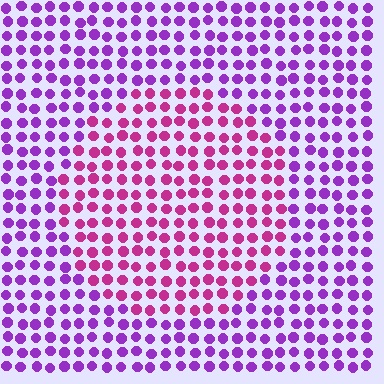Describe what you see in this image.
The image is filled with small purple elements in a uniform arrangement. A circle-shaped region is visible where the elements are tinted to a slightly different hue, forming a subtle color boundary.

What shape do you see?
I see a circle.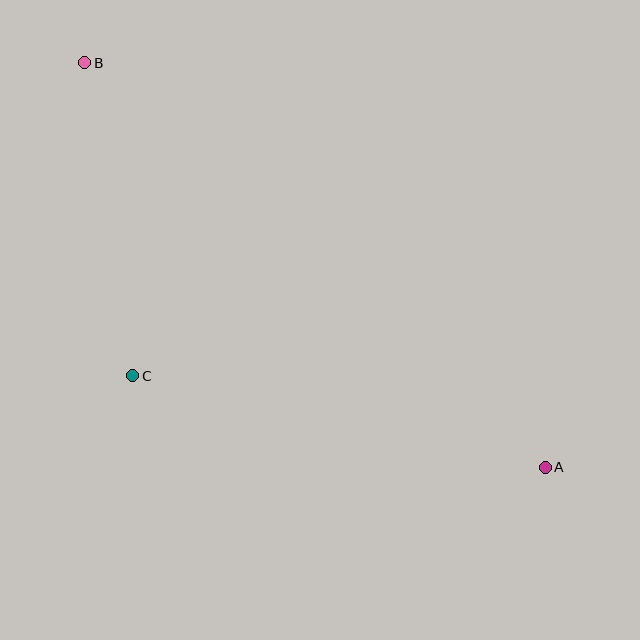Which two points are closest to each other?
Points B and C are closest to each other.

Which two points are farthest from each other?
Points A and B are farthest from each other.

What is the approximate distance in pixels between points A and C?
The distance between A and C is approximately 423 pixels.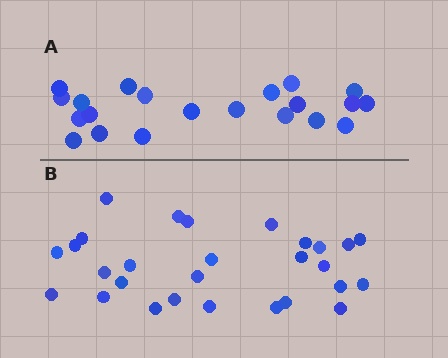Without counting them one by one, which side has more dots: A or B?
Region B (the bottom region) has more dots.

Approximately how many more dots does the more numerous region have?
Region B has roughly 8 or so more dots than region A.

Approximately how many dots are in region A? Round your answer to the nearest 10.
About 20 dots. (The exact count is 21, which rounds to 20.)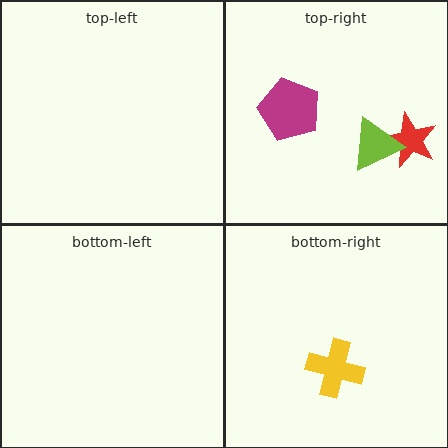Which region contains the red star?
The top-right region.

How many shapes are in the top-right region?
3.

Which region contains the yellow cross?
The bottom-right region.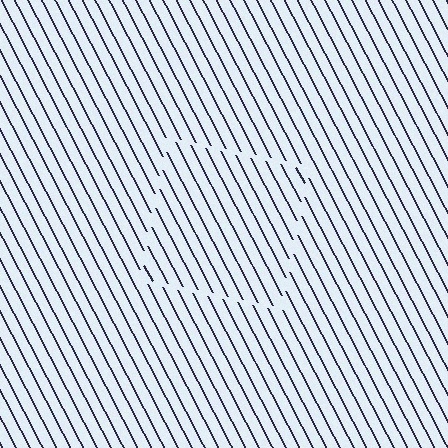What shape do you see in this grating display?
An illusory square. The interior of the shape contains the same grating, shifted by half a period — the contour is defined by the phase discontinuity where line-ends from the inner and outer gratings abut.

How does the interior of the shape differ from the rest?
The interior of the shape contains the same grating, shifted by half a period — the contour is defined by the phase discontinuity where line-ends from the inner and outer gratings abut.